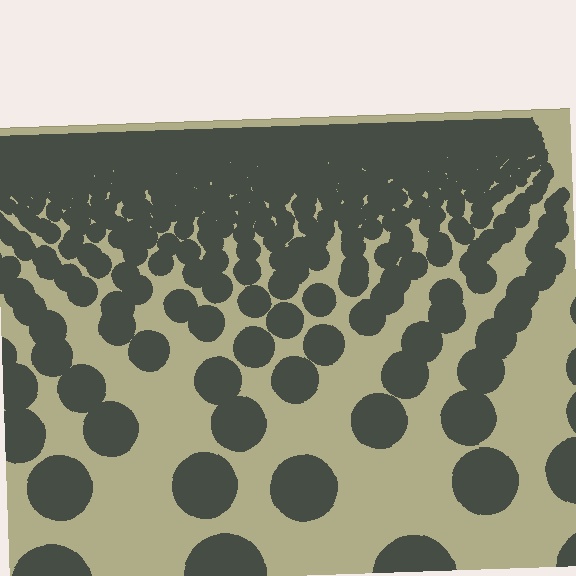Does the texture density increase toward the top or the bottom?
Density increases toward the top.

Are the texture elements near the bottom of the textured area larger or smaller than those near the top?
Larger. Near the bottom, elements are closer to the viewer and appear at a bigger on-screen size.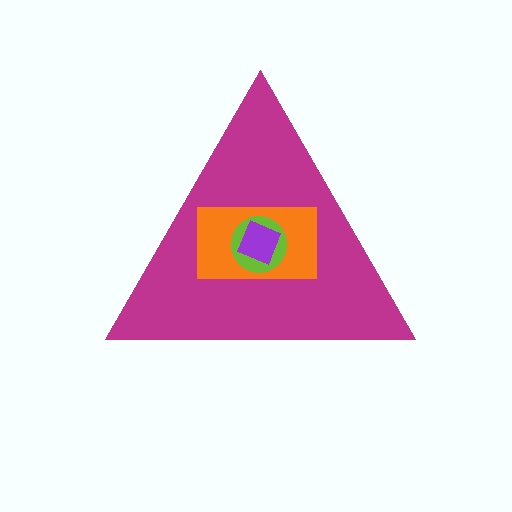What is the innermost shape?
The purple diamond.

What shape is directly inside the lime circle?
The purple diamond.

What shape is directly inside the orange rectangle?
The lime circle.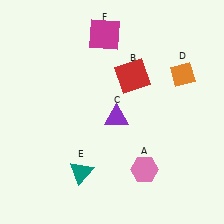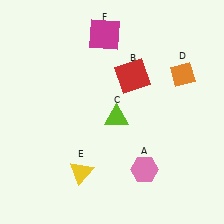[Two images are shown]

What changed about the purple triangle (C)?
In Image 1, C is purple. In Image 2, it changed to lime.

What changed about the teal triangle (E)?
In Image 1, E is teal. In Image 2, it changed to yellow.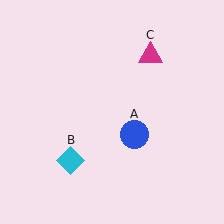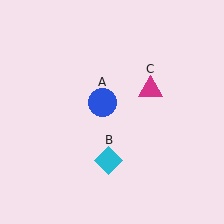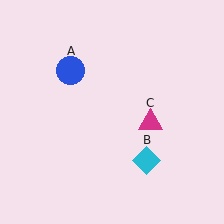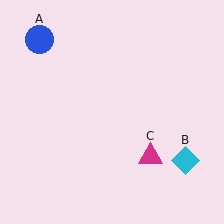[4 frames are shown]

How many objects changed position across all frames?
3 objects changed position: blue circle (object A), cyan diamond (object B), magenta triangle (object C).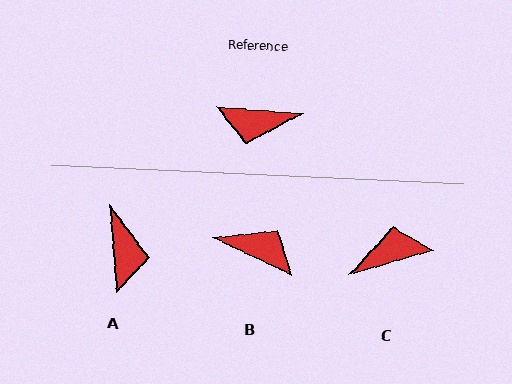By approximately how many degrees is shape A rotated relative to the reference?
Approximately 99 degrees counter-clockwise.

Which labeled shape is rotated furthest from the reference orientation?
B, about 159 degrees away.